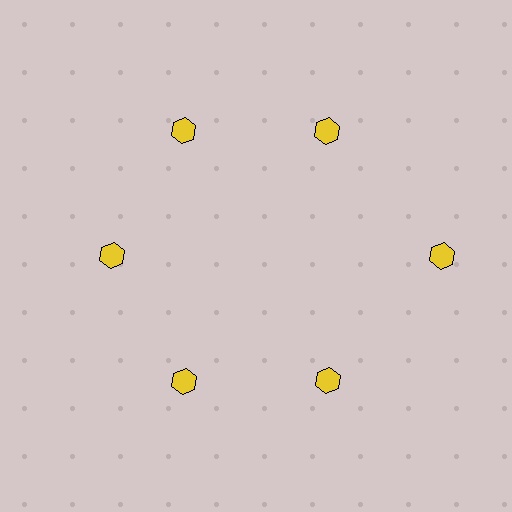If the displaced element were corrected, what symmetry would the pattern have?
It would have 6-fold rotational symmetry — the pattern would map onto itself every 60 degrees.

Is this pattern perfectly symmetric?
No. The 6 yellow hexagons are arranged in a ring, but one element near the 3 o'clock position is pushed outward from the center, breaking the 6-fold rotational symmetry.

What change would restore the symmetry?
The symmetry would be restored by moving it inward, back onto the ring so that all 6 hexagons sit at equal angles and equal distance from the center.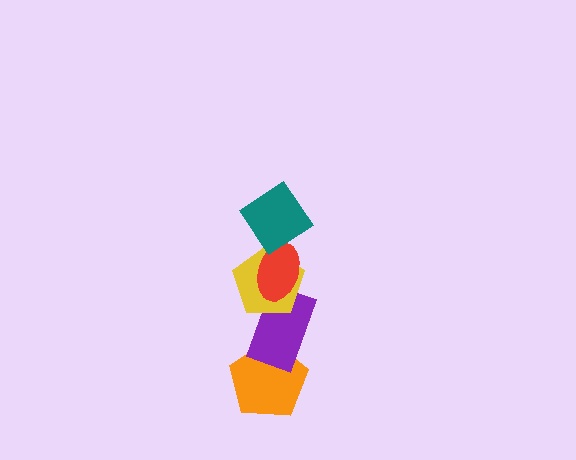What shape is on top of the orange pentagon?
The purple rectangle is on top of the orange pentagon.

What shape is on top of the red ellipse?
The teal diamond is on top of the red ellipse.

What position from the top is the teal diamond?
The teal diamond is 1st from the top.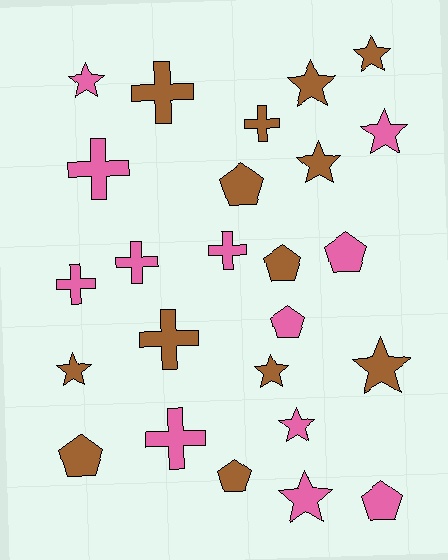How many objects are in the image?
There are 25 objects.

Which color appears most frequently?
Brown, with 13 objects.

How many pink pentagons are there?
There are 3 pink pentagons.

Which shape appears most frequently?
Star, with 10 objects.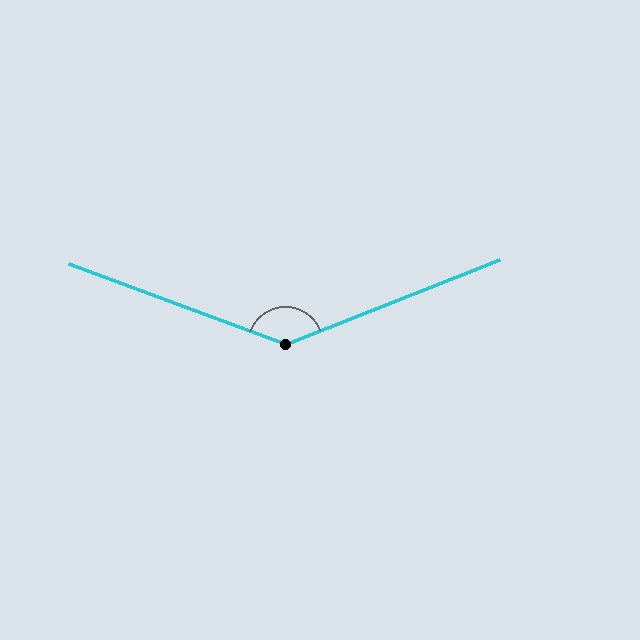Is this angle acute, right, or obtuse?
It is obtuse.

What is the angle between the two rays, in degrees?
Approximately 138 degrees.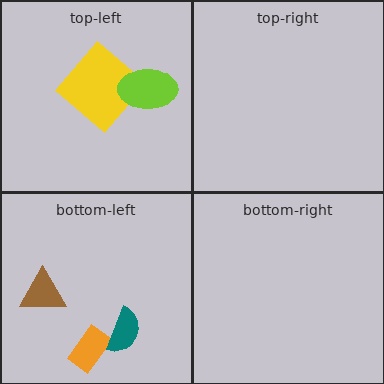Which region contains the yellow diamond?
The top-left region.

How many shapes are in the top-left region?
2.